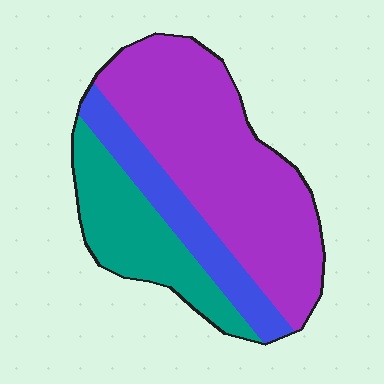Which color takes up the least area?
Blue, at roughly 20%.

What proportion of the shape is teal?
Teal covers roughly 25% of the shape.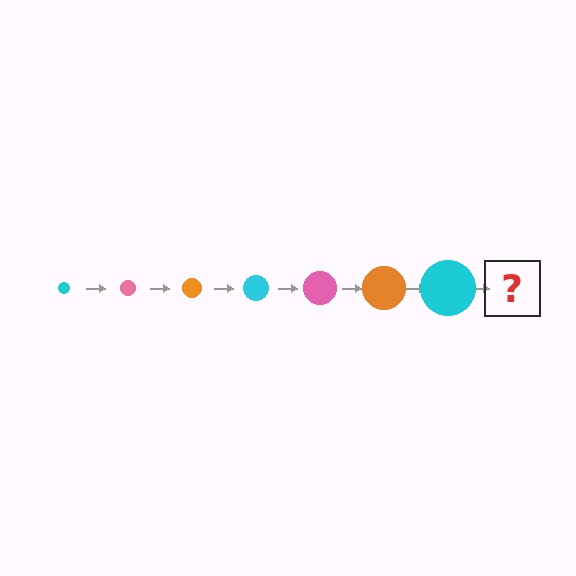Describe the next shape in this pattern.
It should be a pink circle, larger than the previous one.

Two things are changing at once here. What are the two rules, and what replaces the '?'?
The two rules are that the circle grows larger each step and the color cycles through cyan, pink, and orange. The '?' should be a pink circle, larger than the previous one.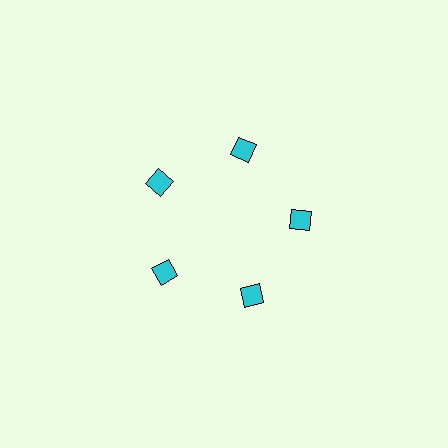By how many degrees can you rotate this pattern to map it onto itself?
The pattern maps onto itself every 72 degrees of rotation.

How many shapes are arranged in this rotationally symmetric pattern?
There are 5 shapes, arranged in 5 groups of 1.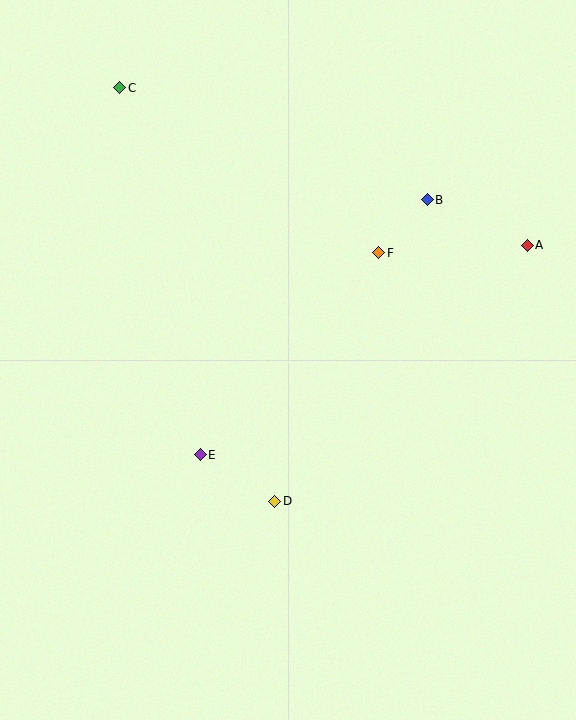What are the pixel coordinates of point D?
Point D is at (275, 501).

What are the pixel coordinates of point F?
Point F is at (379, 253).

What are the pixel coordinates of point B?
Point B is at (427, 200).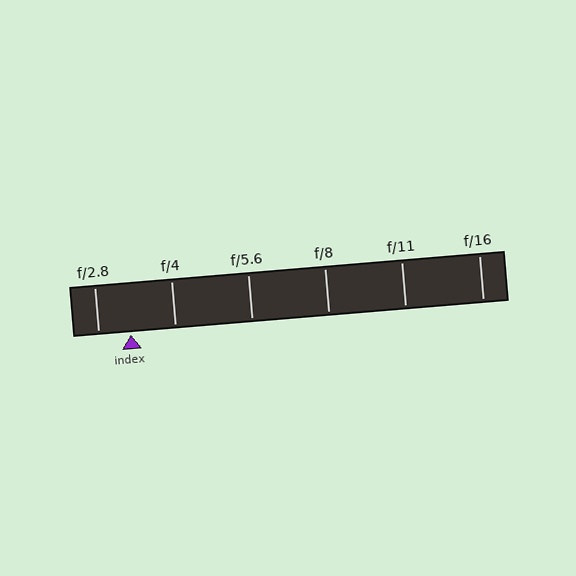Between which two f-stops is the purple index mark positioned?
The index mark is between f/2.8 and f/4.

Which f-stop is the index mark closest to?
The index mark is closest to f/2.8.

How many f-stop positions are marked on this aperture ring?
There are 6 f-stop positions marked.